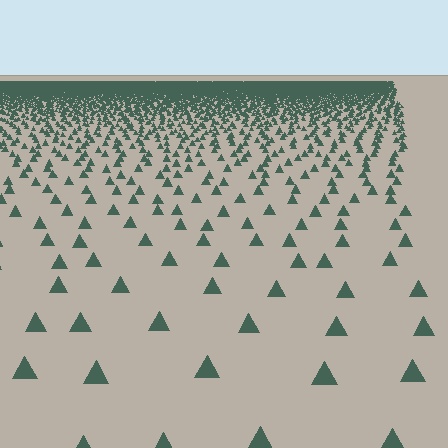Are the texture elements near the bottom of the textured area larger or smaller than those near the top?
Larger. Near the bottom, elements are closer to the viewer and appear at a bigger on-screen size.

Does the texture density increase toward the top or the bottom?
Density increases toward the top.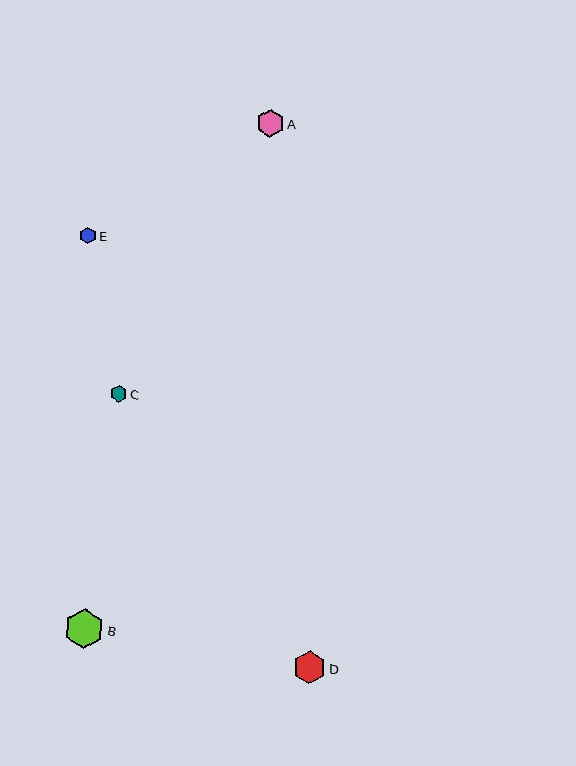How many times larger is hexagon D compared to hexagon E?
Hexagon D is approximately 2.0 times the size of hexagon E.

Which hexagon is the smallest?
Hexagon E is the smallest with a size of approximately 17 pixels.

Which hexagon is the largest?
Hexagon B is the largest with a size of approximately 40 pixels.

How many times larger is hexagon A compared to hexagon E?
Hexagon A is approximately 1.7 times the size of hexagon E.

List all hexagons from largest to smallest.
From largest to smallest: B, D, A, C, E.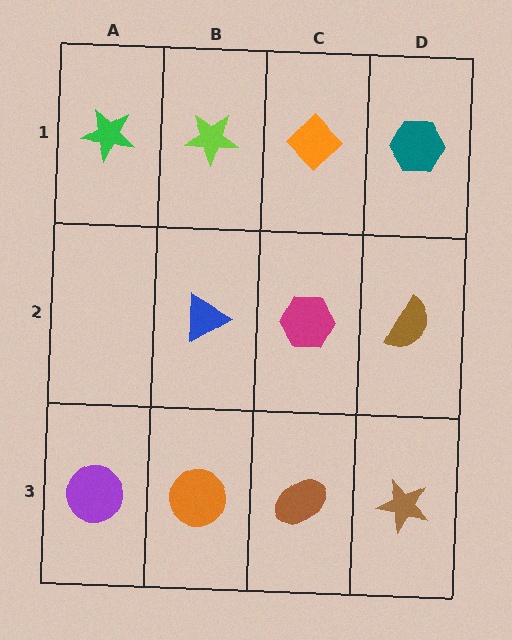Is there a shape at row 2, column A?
No, that cell is empty.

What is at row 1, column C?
An orange diamond.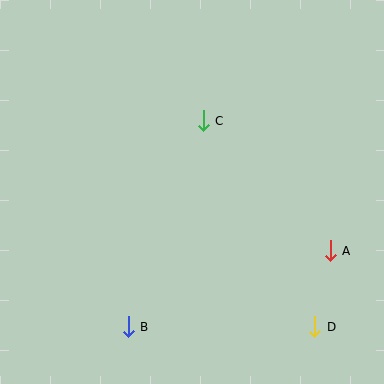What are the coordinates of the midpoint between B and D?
The midpoint between B and D is at (222, 327).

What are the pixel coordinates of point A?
Point A is at (330, 251).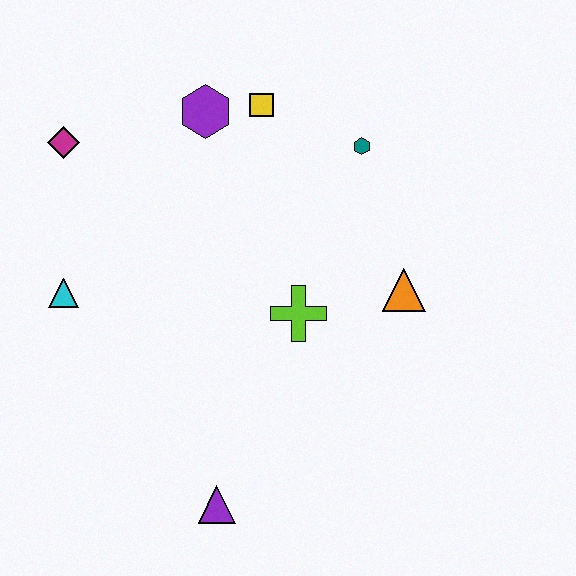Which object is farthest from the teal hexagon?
The purple triangle is farthest from the teal hexagon.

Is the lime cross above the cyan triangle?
No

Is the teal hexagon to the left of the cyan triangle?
No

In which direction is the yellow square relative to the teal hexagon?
The yellow square is to the left of the teal hexagon.